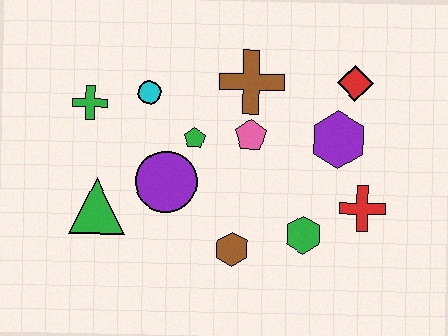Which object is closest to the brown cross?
The pink pentagon is closest to the brown cross.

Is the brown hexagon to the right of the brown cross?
No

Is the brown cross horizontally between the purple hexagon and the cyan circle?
Yes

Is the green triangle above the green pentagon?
No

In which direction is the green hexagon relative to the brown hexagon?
The green hexagon is to the right of the brown hexagon.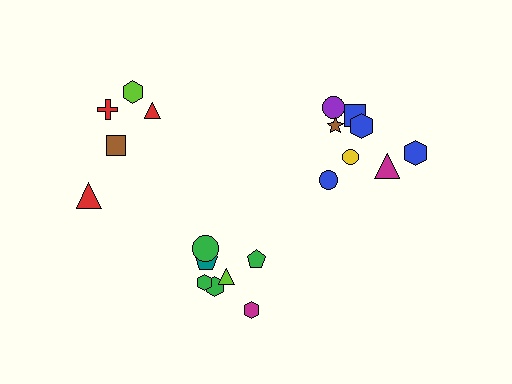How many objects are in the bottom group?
There are 7 objects.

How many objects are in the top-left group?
There are 5 objects.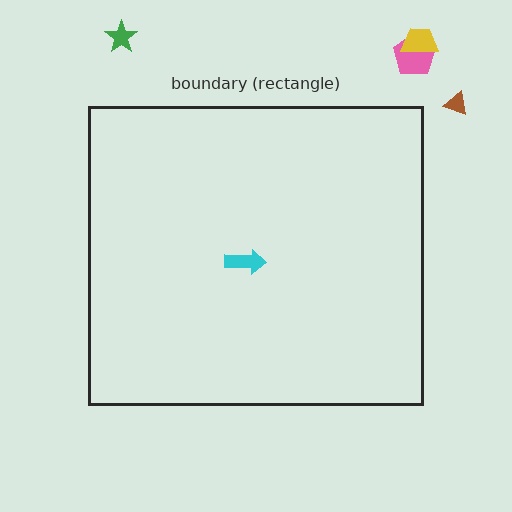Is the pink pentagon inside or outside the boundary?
Outside.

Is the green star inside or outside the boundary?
Outside.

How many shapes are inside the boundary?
1 inside, 4 outside.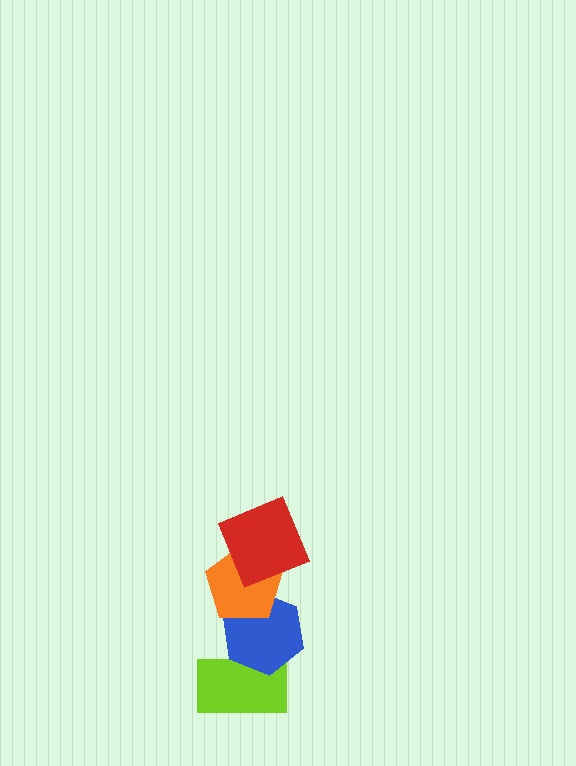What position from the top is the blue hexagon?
The blue hexagon is 3rd from the top.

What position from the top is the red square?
The red square is 1st from the top.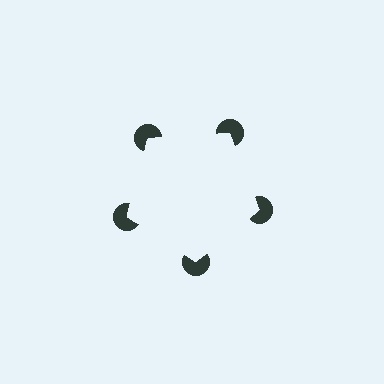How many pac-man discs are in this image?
There are 5 — one at each vertex of the illusory pentagon.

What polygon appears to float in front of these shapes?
An illusory pentagon — its edges are inferred from the aligned wedge cuts in the pac-man discs, not physically drawn.